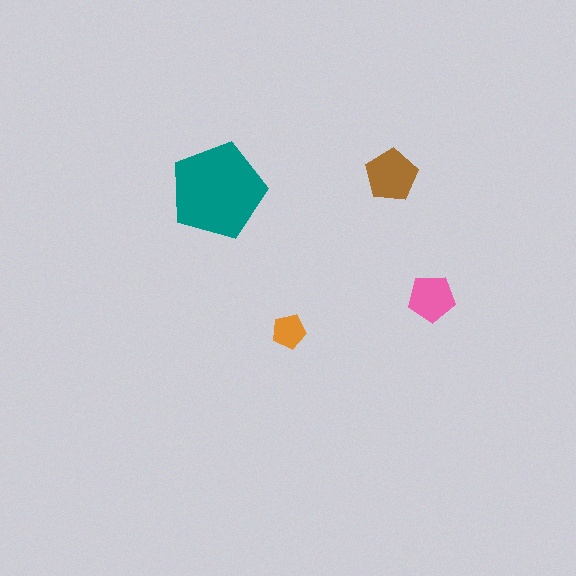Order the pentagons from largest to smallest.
the teal one, the brown one, the pink one, the orange one.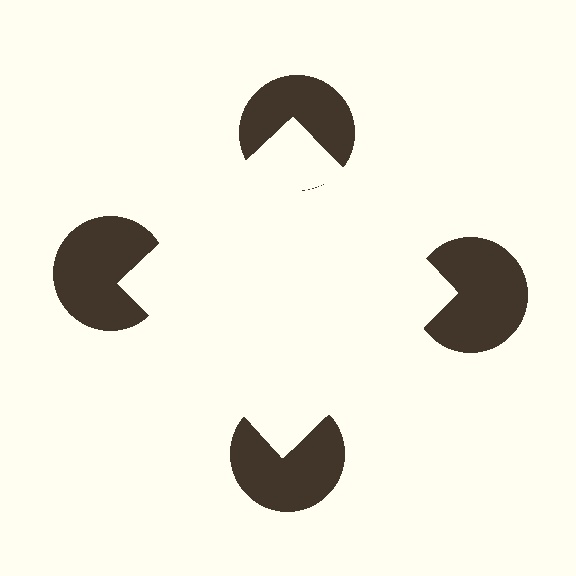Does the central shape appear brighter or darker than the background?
It typically appears slightly brighter than the background, even though no actual brightness change is drawn.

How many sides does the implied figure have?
4 sides.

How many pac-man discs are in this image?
There are 4 — one at each vertex of the illusory square.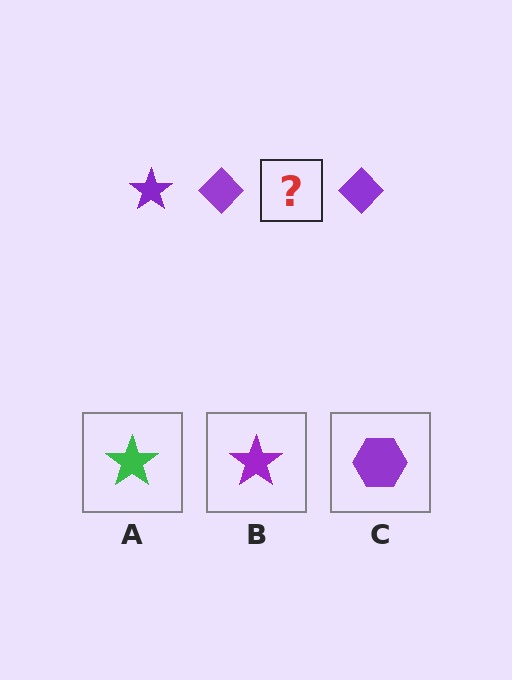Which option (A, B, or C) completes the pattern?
B.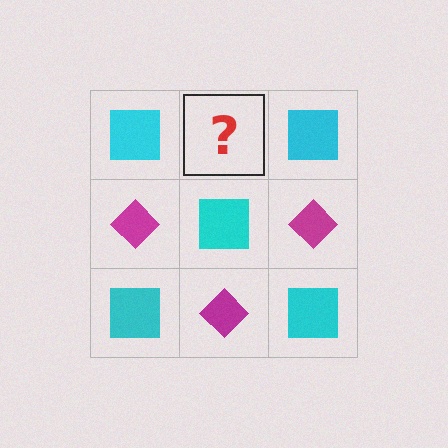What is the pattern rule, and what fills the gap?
The rule is that it alternates cyan square and magenta diamond in a checkerboard pattern. The gap should be filled with a magenta diamond.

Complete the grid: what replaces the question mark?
The question mark should be replaced with a magenta diamond.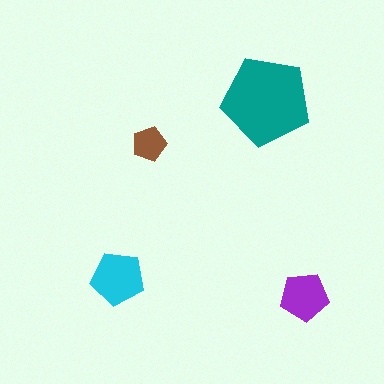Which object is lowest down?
The purple pentagon is bottommost.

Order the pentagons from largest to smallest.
the teal one, the cyan one, the purple one, the brown one.